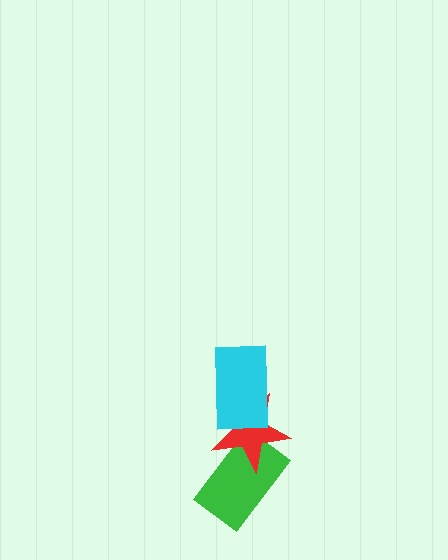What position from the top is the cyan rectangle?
The cyan rectangle is 1st from the top.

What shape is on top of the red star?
The cyan rectangle is on top of the red star.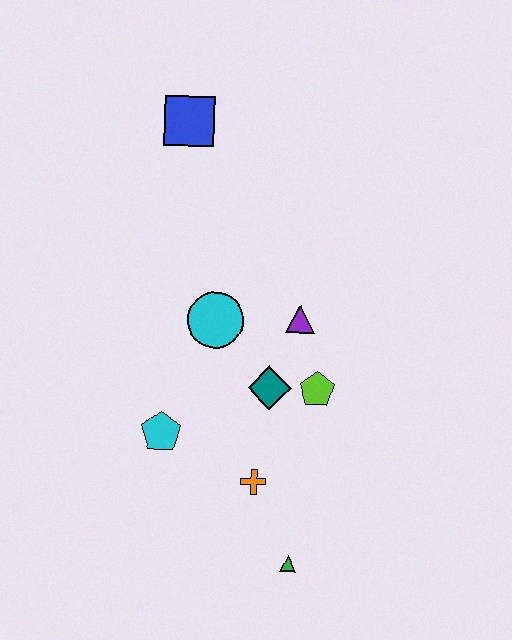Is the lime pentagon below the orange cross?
No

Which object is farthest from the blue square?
The green triangle is farthest from the blue square.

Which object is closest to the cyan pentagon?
The orange cross is closest to the cyan pentagon.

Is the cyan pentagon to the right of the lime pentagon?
No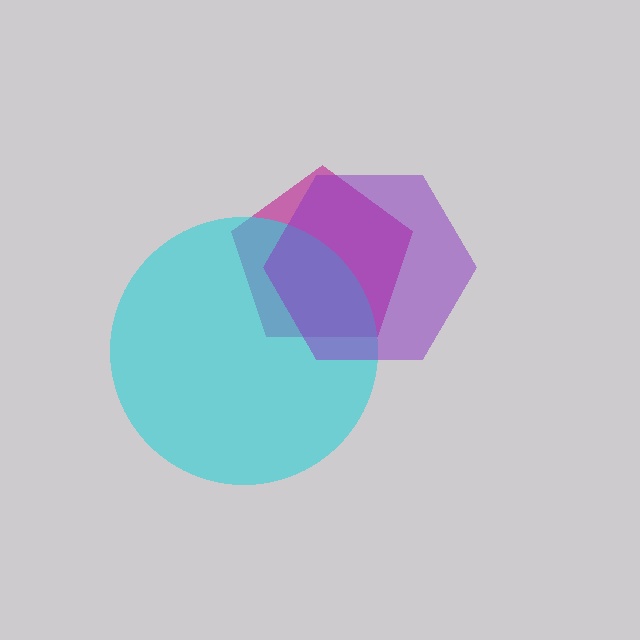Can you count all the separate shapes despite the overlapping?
Yes, there are 3 separate shapes.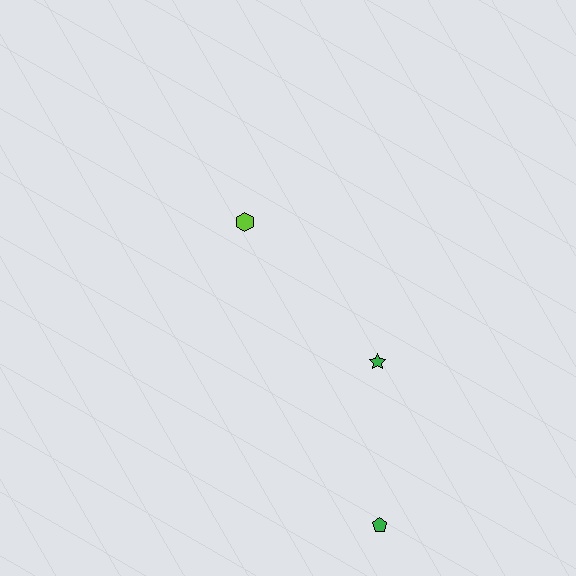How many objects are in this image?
There are 3 objects.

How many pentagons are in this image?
There is 1 pentagon.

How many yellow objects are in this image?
There are no yellow objects.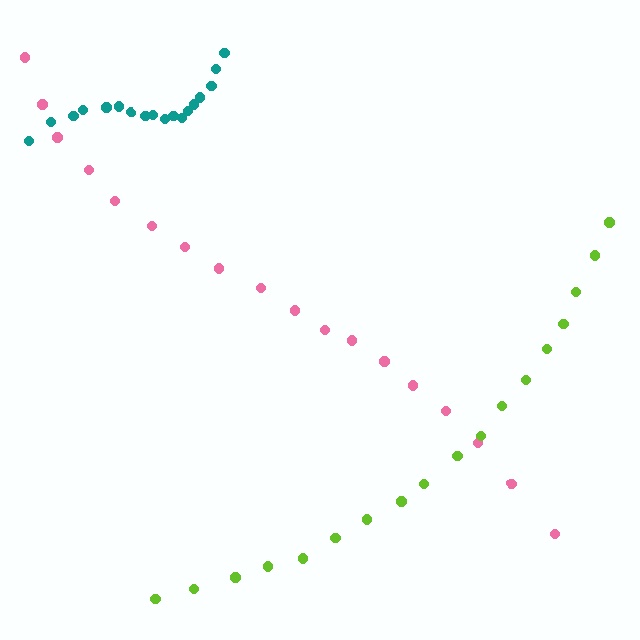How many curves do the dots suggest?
There are 3 distinct paths.